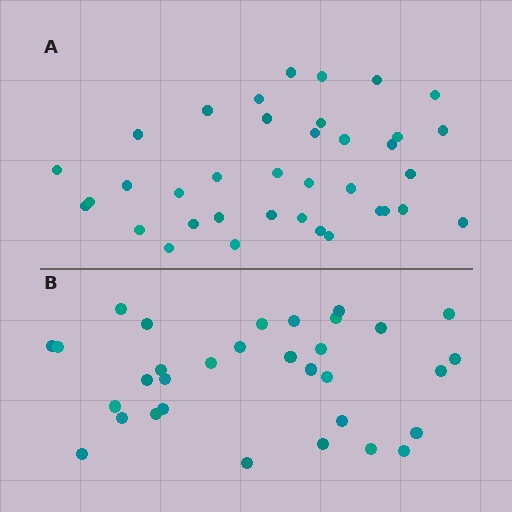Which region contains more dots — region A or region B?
Region A (the top region) has more dots.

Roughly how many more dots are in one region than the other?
Region A has about 5 more dots than region B.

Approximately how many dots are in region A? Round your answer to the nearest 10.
About 40 dots. (The exact count is 37, which rounds to 40.)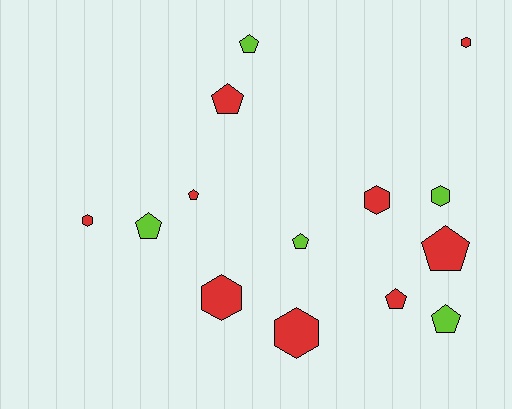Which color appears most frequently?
Red, with 9 objects.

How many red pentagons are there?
There are 4 red pentagons.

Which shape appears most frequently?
Pentagon, with 8 objects.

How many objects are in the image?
There are 14 objects.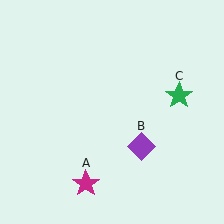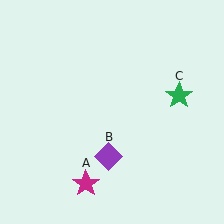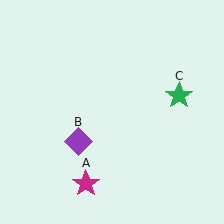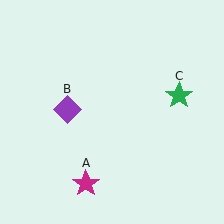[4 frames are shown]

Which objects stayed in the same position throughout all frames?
Magenta star (object A) and green star (object C) remained stationary.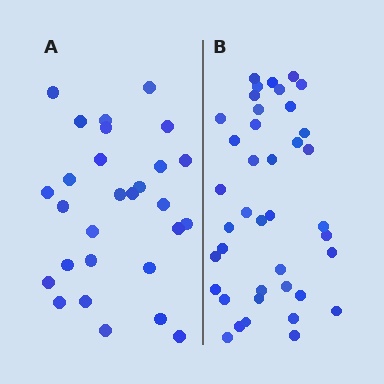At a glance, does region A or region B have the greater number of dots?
Region B (the right region) has more dots.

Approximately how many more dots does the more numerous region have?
Region B has roughly 12 or so more dots than region A.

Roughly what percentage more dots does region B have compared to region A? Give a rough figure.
About 45% more.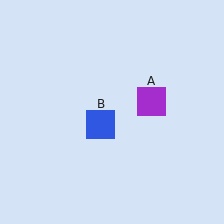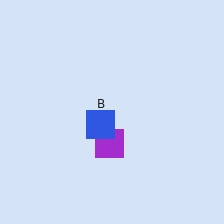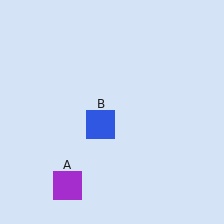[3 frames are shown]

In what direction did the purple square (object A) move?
The purple square (object A) moved down and to the left.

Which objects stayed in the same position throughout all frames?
Blue square (object B) remained stationary.